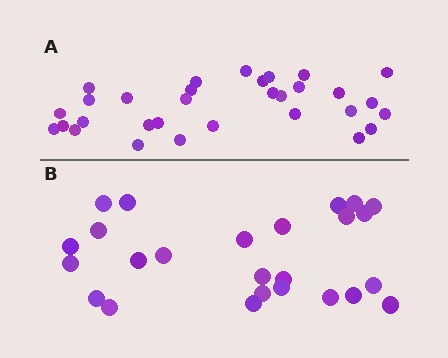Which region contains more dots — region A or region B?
Region A (the top region) has more dots.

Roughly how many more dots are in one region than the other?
Region A has about 6 more dots than region B.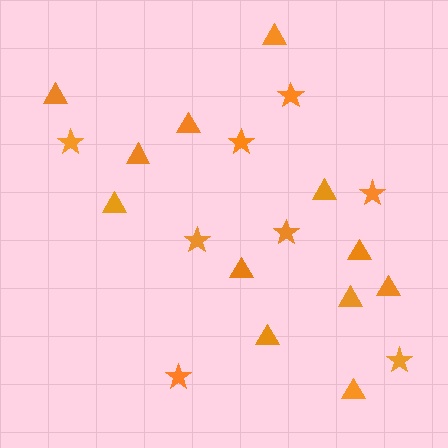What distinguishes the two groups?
There are 2 groups: one group of triangles (12) and one group of stars (8).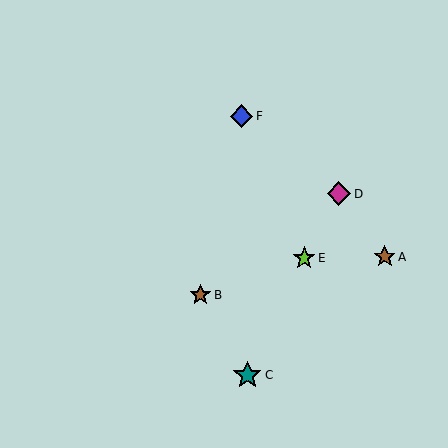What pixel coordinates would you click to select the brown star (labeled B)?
Click at (200, 295) to select the brown star B.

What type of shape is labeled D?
Shape D is a magenta diamond.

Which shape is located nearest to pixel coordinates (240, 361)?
The teal star (labeled C) at (247, 375) is nearest to that location.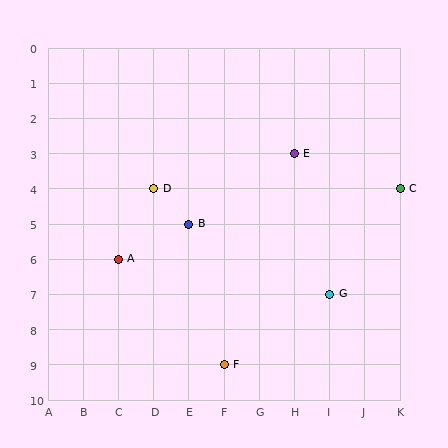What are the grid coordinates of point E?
Point E is at grid coordinates (H, 3).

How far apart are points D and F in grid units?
Points D and F are 2 columns and 5 rows apart (about 5.4 grid units diagonally).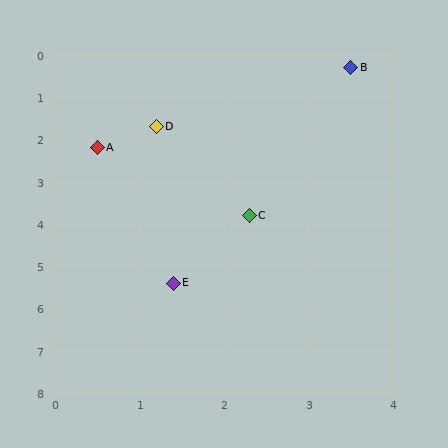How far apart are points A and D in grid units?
Points A and D are about 0.9 grid units apart.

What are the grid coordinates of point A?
Point A is at approximately (0.5, 2.2).